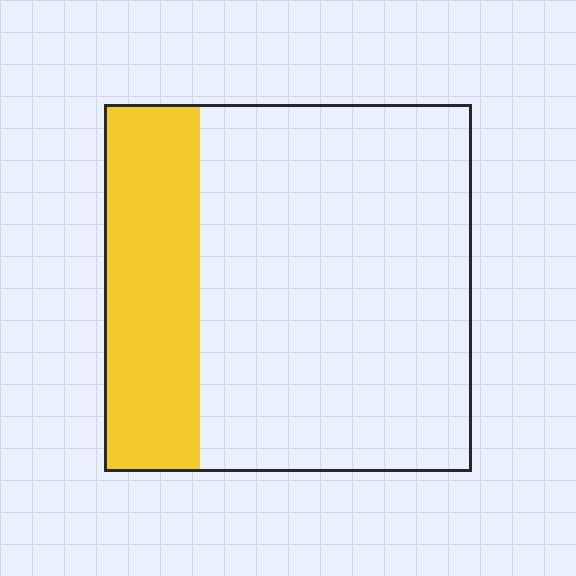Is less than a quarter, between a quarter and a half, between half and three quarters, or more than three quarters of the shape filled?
Between a quarter and a half.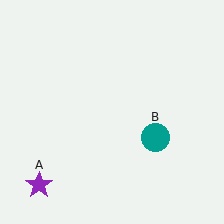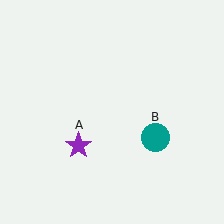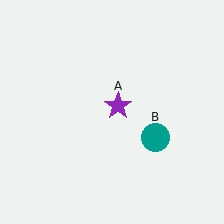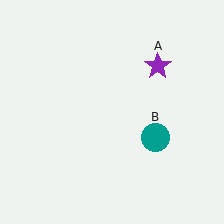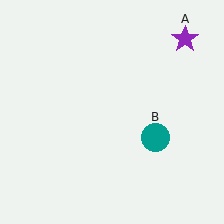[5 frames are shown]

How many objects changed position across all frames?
1 object changed position: purple star (object A).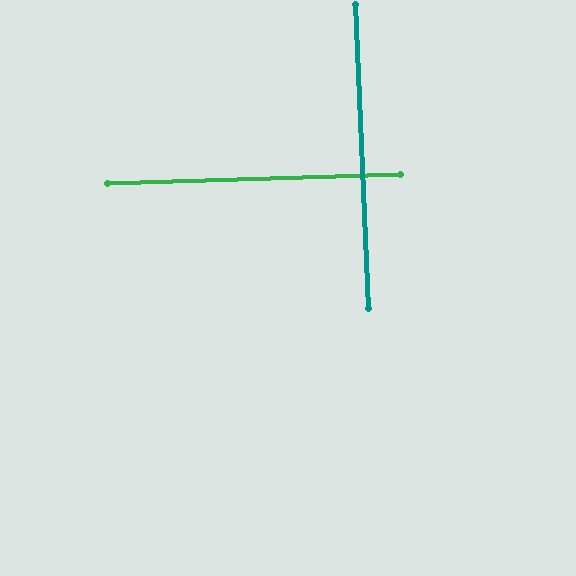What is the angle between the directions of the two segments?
Approximately 90 degrees.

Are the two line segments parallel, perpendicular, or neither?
Perpendicular — they meet at approximately 90°.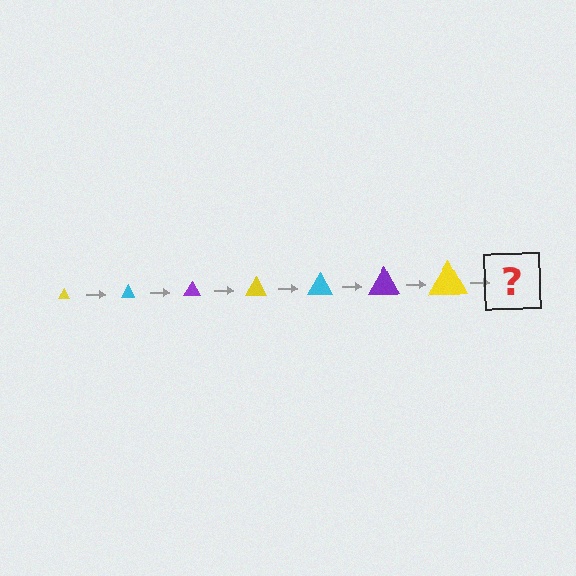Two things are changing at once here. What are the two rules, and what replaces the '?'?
The two rules are that the triangle grows larger each step and the color cycles through yellow, cyan, and purple. The '?' should be a cyan triangle, larger than the previous one.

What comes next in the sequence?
The next element should be a cyan triangle, larger than the previous one.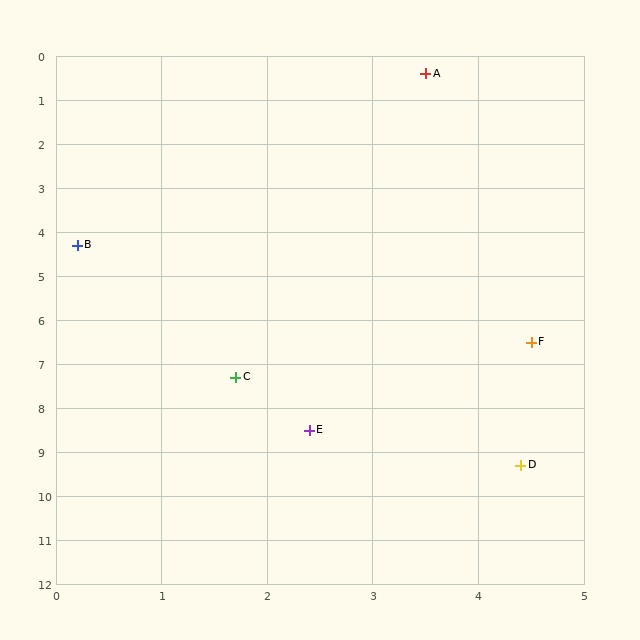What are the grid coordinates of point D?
Point D is at approximately (4.4, 9.3).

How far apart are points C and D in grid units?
Points C and D are about 3.4 grid units apart.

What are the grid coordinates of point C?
Point C is at approximately (1.7, 7.3).